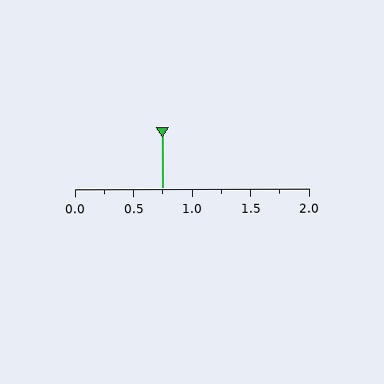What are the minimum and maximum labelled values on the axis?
The axis runs from 0.0 to 2.0.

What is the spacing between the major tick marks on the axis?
The major ticks are spaced 0.5 apart.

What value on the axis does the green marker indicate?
The marker indicates approximately 0.75.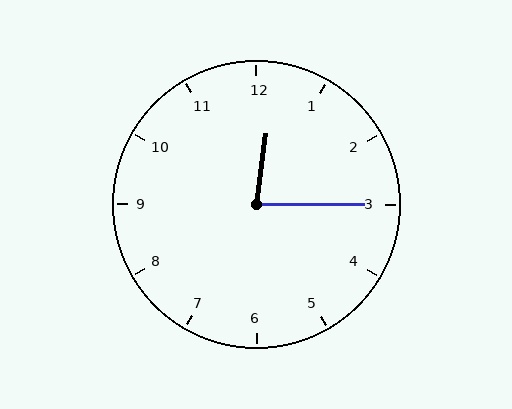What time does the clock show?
12:15.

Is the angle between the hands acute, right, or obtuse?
It is acute.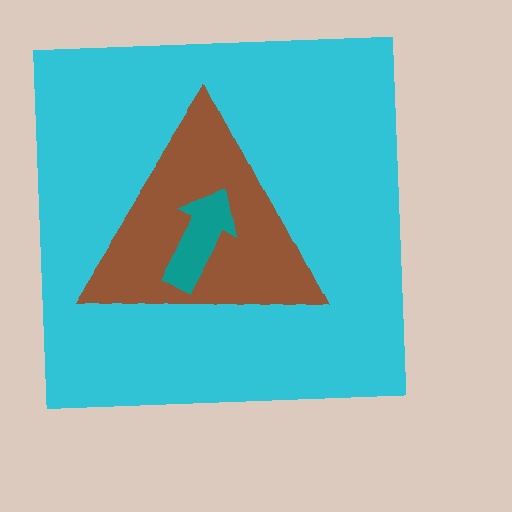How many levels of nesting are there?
3.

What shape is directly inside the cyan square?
The brown triangle.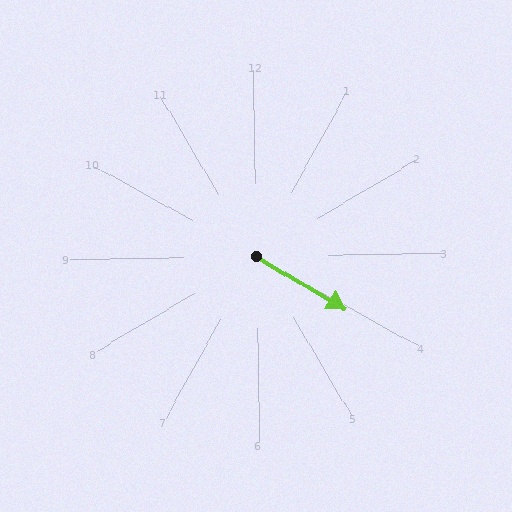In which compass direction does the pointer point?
Southeast.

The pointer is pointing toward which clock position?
Roughly 4 o'clock.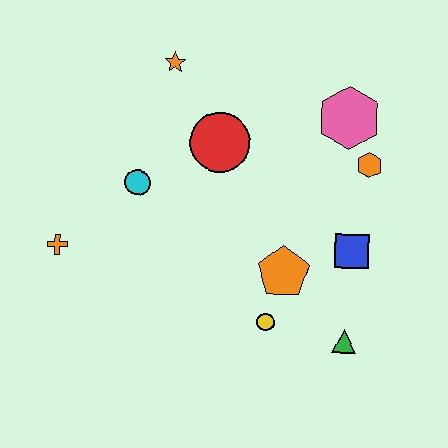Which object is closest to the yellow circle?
The orange pentagon is closest to the yellow circle.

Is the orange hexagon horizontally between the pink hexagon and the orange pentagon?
No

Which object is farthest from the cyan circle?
The green triangle is farthest from the cyan circle.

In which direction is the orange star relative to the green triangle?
The orange star is above the green triangle.